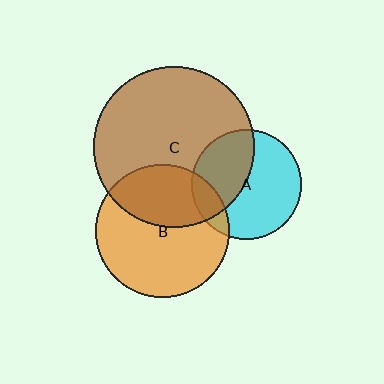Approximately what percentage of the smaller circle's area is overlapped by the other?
Approximately 40%.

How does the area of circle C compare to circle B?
Approximately 1.5 times.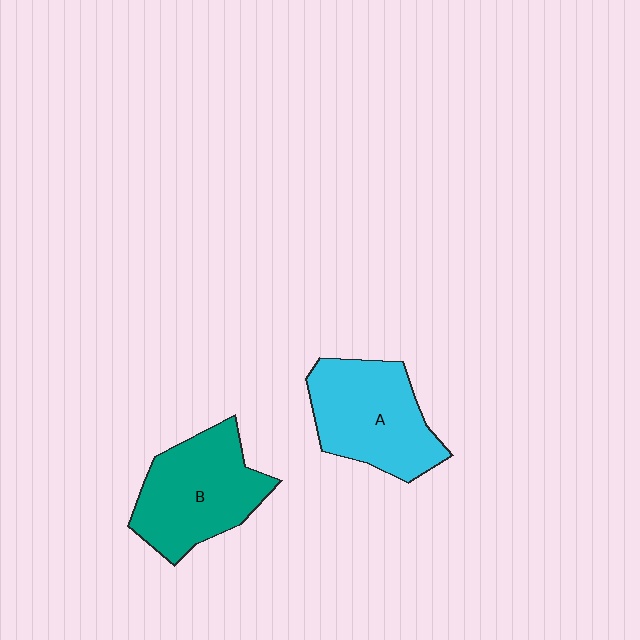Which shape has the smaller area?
Shape A (cyan).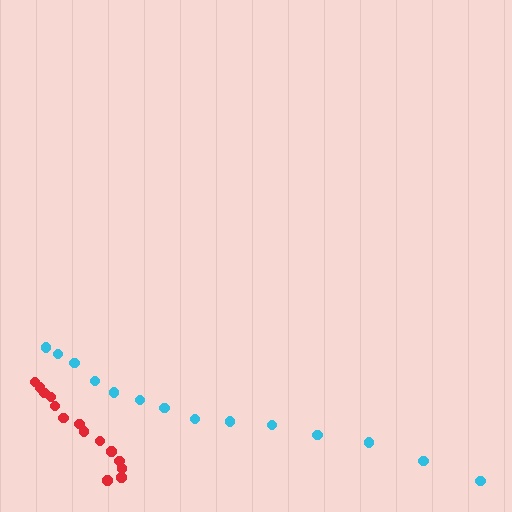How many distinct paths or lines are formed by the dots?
There are 2 distinct paths.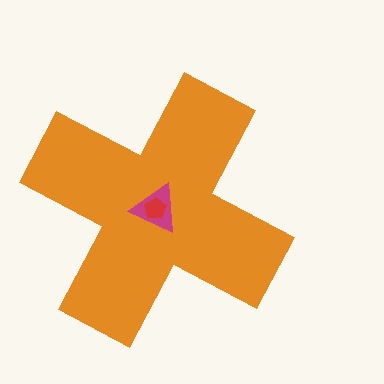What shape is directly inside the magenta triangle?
The red pentagon.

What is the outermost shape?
The orange cross.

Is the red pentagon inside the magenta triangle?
Yes.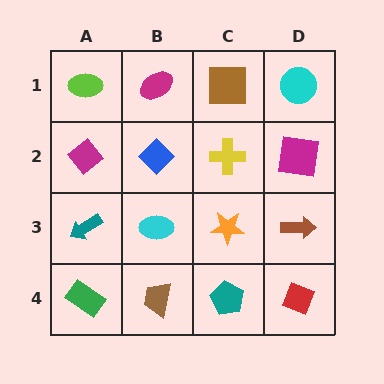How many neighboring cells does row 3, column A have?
3.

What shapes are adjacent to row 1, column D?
A magenta square (row 2, column D), a brown square (row 1, column C).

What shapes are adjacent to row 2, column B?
A magenta ellipse (row 1, column B), a cyan ellipse (row 3, column B), a magenta diamond (row 2, column A), a yellow cross (row 2, column C).